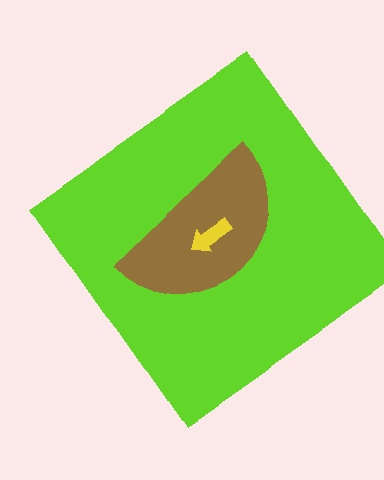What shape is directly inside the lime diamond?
The brown semicircle.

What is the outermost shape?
The lime diamond.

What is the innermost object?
The yellow arrow.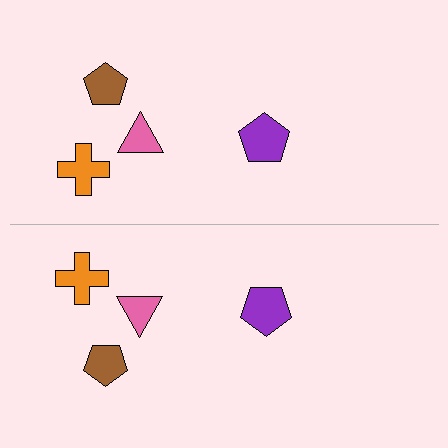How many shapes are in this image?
There are 8 shapes in this image.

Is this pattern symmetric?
Yes, this pattern has bilateral (reflection) symmetry.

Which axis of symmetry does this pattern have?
The pattern has a horizontal axis of symmetry running through the center of the image.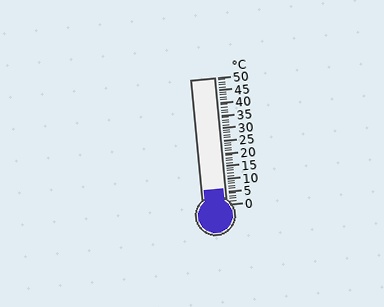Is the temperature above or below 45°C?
The temperature is below 45°C.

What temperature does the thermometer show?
The thermometer shows approximately 6°C.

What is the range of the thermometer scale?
The thermometer scale ranges from 0°C to 50°C.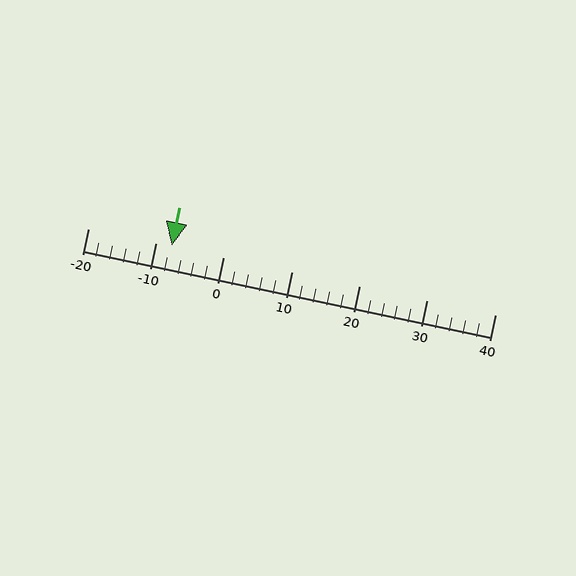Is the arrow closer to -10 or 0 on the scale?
The arrow is closer to -10.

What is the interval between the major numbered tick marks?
The major tick marks are spaced 10 units apart.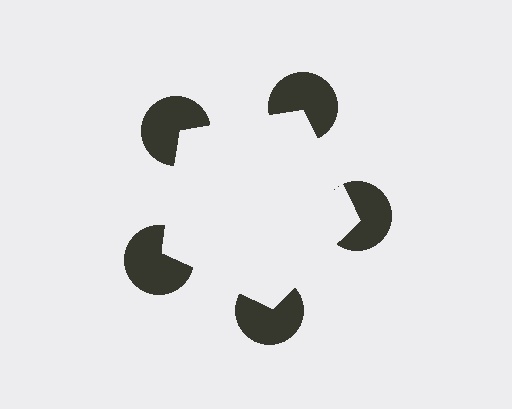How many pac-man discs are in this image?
There are 5 — one at each vertex of the illusory pentagon.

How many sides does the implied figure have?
5 sides.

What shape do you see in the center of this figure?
An illusory pentagon — its edges are inferred from the aligned wedge cuts in the pac-man discs, not physically drawn.